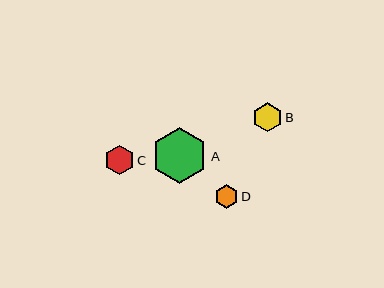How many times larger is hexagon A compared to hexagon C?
Hexagon A is approximately 1.9 times the size of hexagon C.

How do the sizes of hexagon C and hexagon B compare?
Hexagon C and hexagon B are approximately the same size.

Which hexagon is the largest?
Hexagon A is the largest with a size of approximately 56 pixels.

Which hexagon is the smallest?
Hexagon D is the smallest with a size of approximately 23 pixels.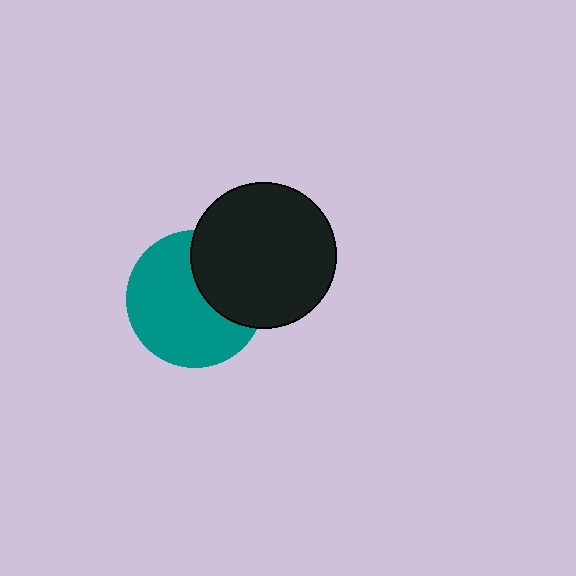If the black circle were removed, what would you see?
You would see the complete teal circle.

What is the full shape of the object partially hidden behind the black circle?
The partially hidden object is a teal circle.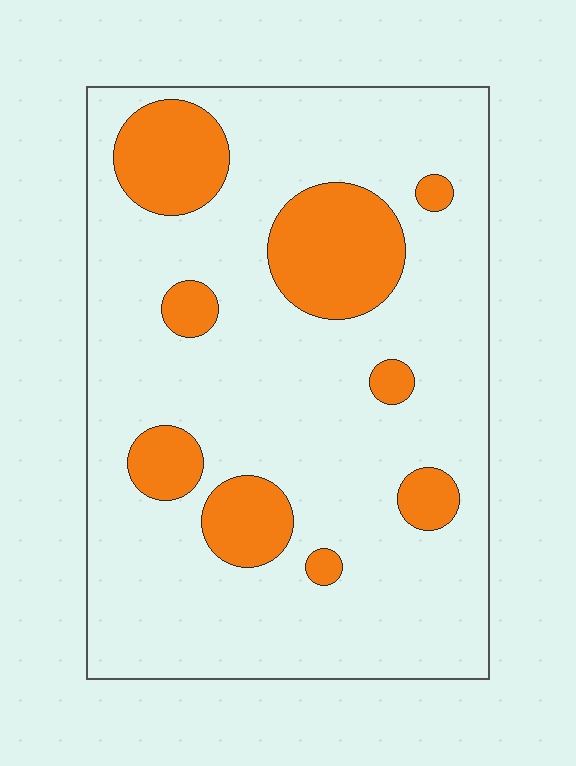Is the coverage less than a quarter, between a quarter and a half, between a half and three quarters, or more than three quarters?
Less than a quarter.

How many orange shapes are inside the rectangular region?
9.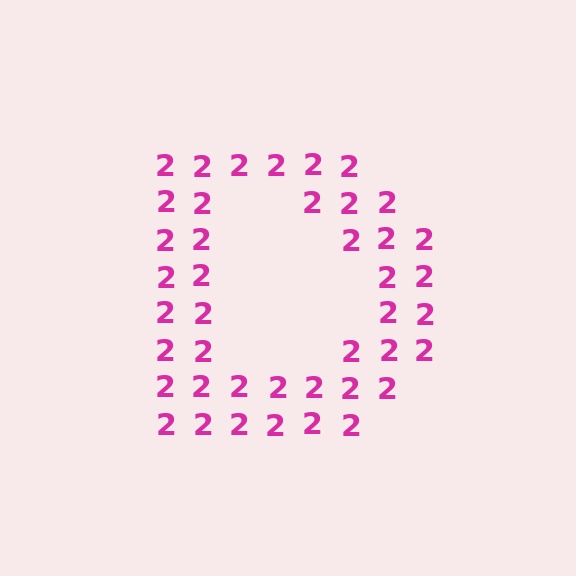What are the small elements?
The small elements are digit 2's.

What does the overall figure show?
The overall figure shows the letter D.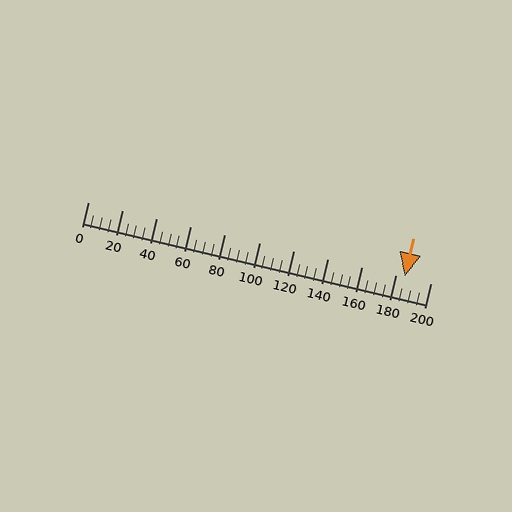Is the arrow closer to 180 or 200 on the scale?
The arrow is closer to 180.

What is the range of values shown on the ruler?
The ruler shows values from 0 to 200.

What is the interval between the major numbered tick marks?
The major tick marks are spaced 20 units apart.